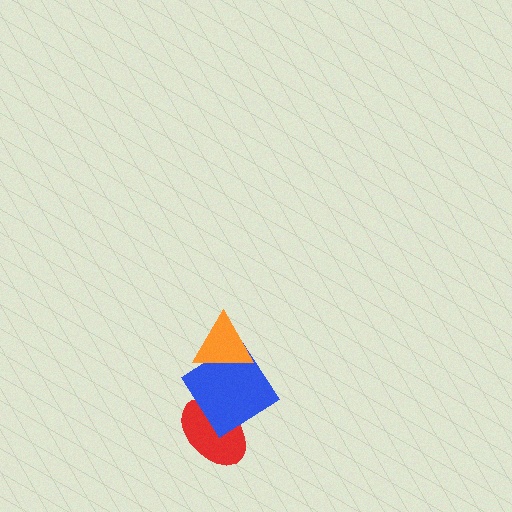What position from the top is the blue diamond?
The blue diamond is 2nd from the top.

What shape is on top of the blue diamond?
The orange triangle is on top of the blue diamond.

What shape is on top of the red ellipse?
The blue diamond is on top of the red ellipse.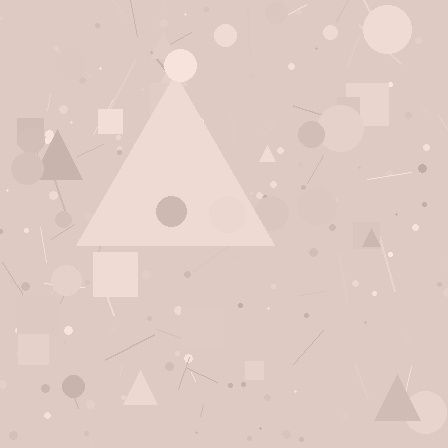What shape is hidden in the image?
A triangle is hidden in the image.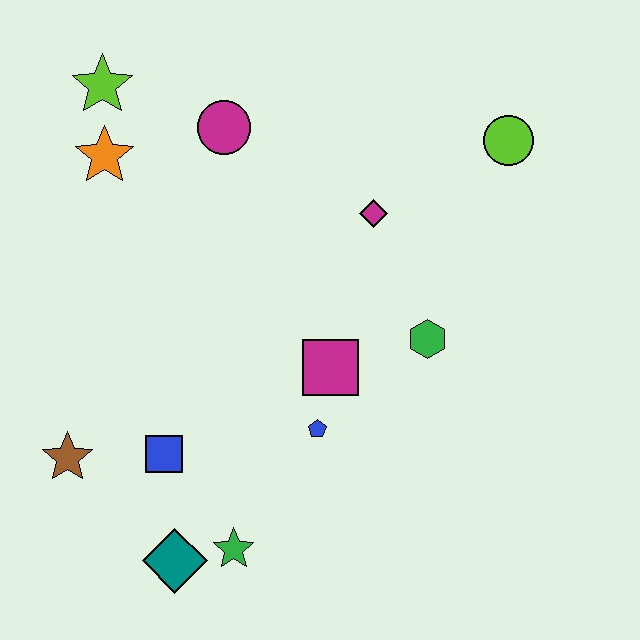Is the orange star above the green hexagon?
Yes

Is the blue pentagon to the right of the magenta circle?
Yes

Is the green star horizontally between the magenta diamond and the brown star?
Yes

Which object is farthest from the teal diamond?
The lime circle is farthest from the teal diamond.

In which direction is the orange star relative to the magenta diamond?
The orange star is to the left of the magenta diamond.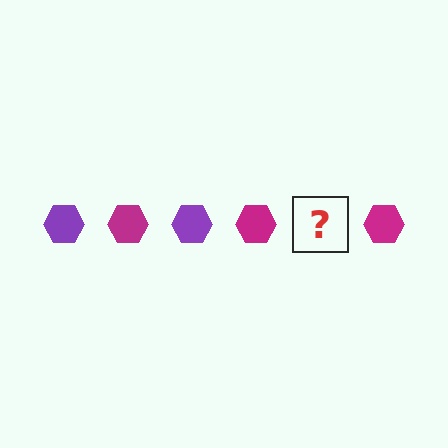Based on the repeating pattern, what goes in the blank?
The blank should be a purple hexagon.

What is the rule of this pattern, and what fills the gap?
The rule is that the pattern cycles through purple, magenta hexagons. The gap should be filled with a purple hexagon.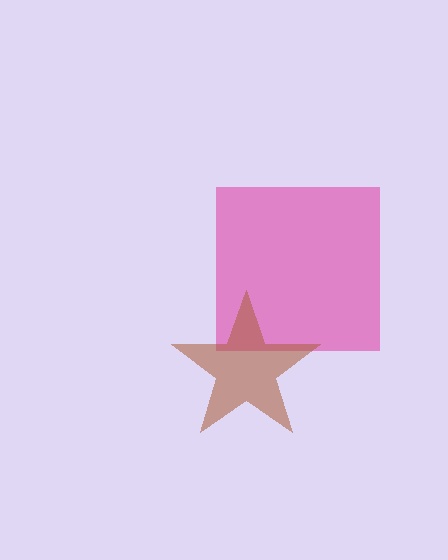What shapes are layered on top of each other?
The layered shapes are: a pink square, a brown star.